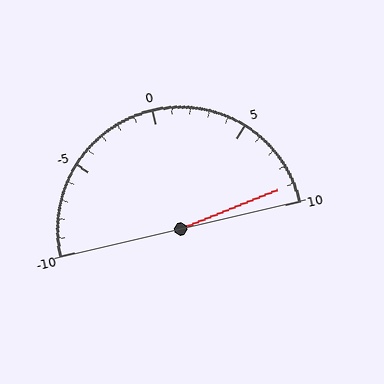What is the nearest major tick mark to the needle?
The nearest major tick mark is 10.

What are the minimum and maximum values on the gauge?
The gauge ranges from -10 to 10.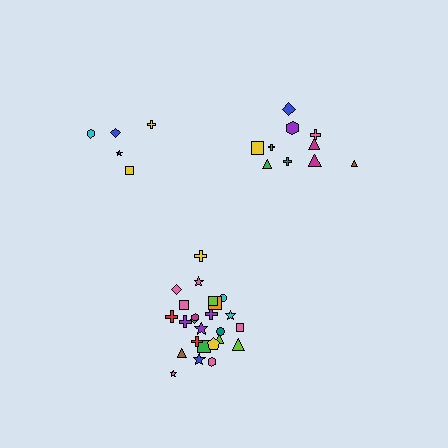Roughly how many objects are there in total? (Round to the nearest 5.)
Roughly 40 objects in total.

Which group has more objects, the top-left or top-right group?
The top-right group.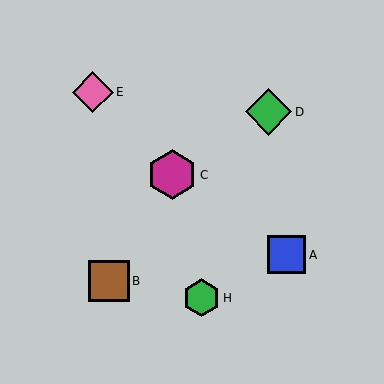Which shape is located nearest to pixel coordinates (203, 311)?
The green hexagon (labeled H) at (201, 298) is nearest to that location.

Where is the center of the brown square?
The center of the brown square is at (109, 281).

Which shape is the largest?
The magenta hexagon (labeled C) is the largest.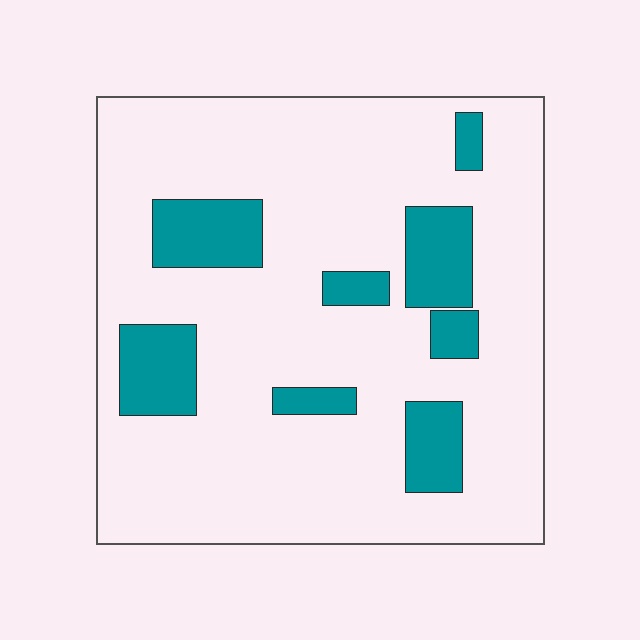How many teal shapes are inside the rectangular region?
8.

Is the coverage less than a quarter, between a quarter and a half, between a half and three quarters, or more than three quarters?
Less than a quarter.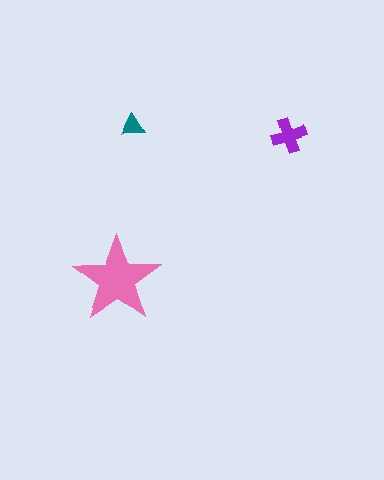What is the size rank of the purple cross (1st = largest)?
2nd.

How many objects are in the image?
There are 3 objects in the image.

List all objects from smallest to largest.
The teal triangle, the purple cross, the pink star.